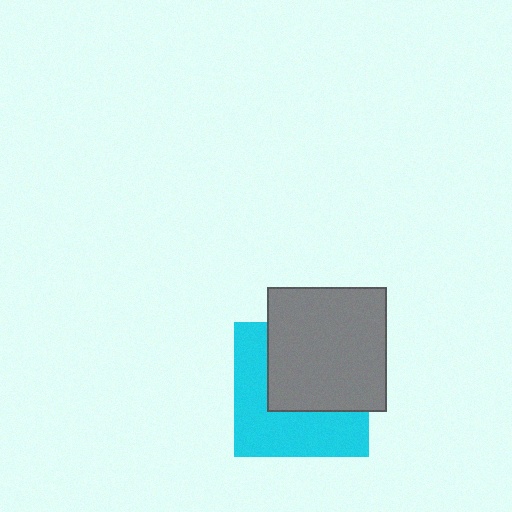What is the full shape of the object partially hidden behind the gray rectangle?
The partially hidden object is a cyan square.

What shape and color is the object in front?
The object in front is a gray rectangle.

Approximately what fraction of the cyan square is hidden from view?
Roughly 50% of the cyan square is hidden behind the gray rectangle.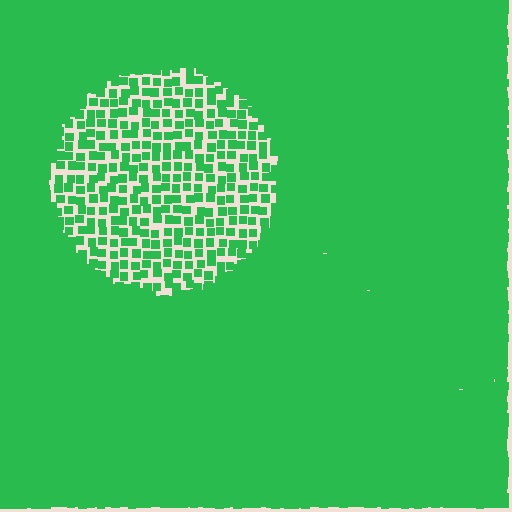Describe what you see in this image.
The image contains small green elements arranged at two different densities. A circle-shaped region is visible where the elements are less densely packed than the surrounding area.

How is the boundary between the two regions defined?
The boundary is defined by a change in element density (approximately 3.0x ratio). All elements are the same color, size, and shape.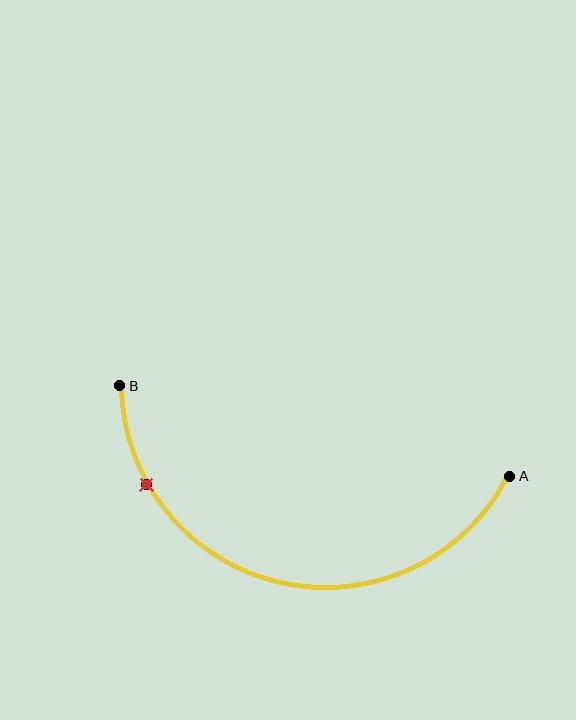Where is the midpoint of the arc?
The arc midpoint is the point on the curve farthest from the straight line joining A and B. It sits below that line.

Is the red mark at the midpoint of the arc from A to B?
No. The red mark lies on the arc but is closer to endpoint B. The arc midpoint would be at the point on the curve equidistant along the arc from both A and B.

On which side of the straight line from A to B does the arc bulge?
The arc bulges below the straight line connecting A and B.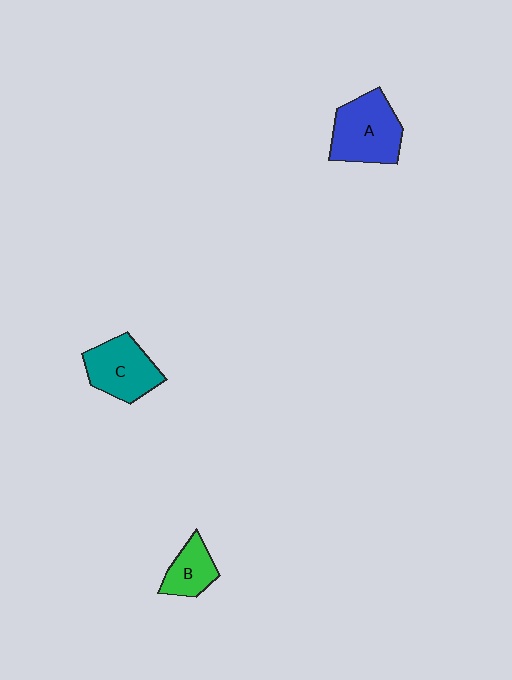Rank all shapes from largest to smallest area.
From largest to smallest: A (blue), C (teal), B (green).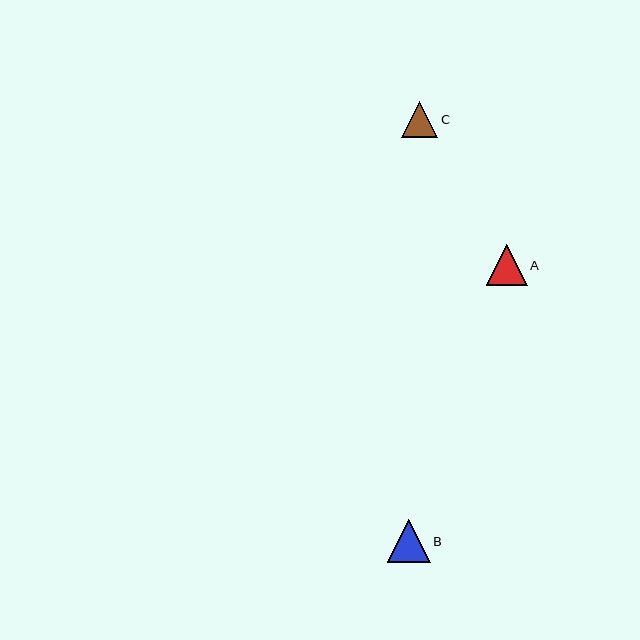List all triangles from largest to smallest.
From largest to smallest: B, A, C.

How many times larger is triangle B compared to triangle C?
Triangle B is approximately 1.2 times the size of triangle C.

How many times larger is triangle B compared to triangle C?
Triangle B is approximately 1.2 times the size of triangle C.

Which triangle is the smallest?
Triangle C is the smallest with a size of approximately 36 pixels.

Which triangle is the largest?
Triangle B is the largest with a size of approximately 43 pixels.